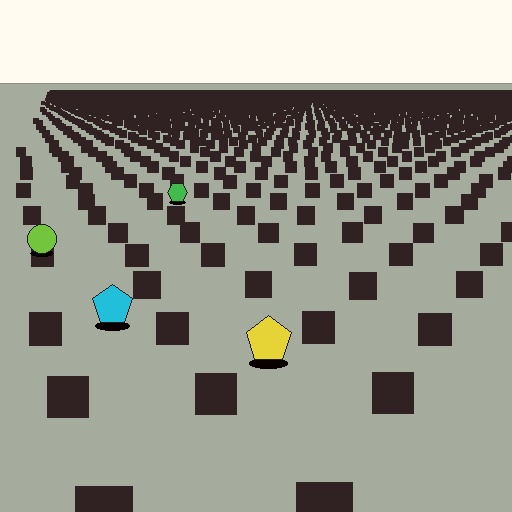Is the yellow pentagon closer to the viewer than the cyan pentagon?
Yes. The yellow pentagon is closer — you can tell from the texture gradient: the ground texture is coarser near it.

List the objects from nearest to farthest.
From nearest to farthest: the yellow pentagon, the cyan pentagon, the lime circle, the green hexagon.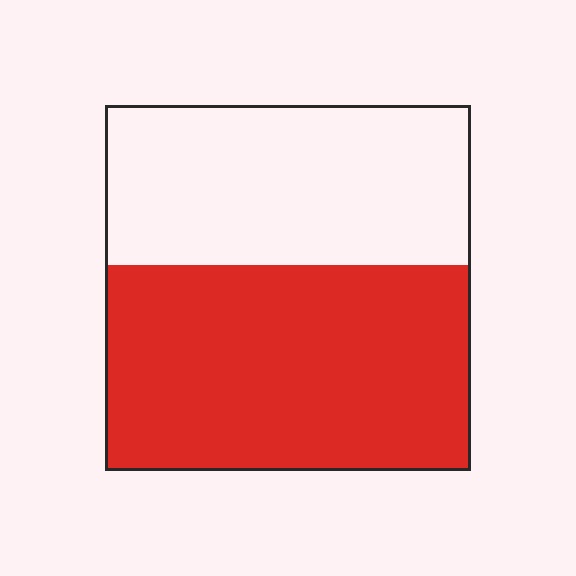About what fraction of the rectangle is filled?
About three fifths (3/5).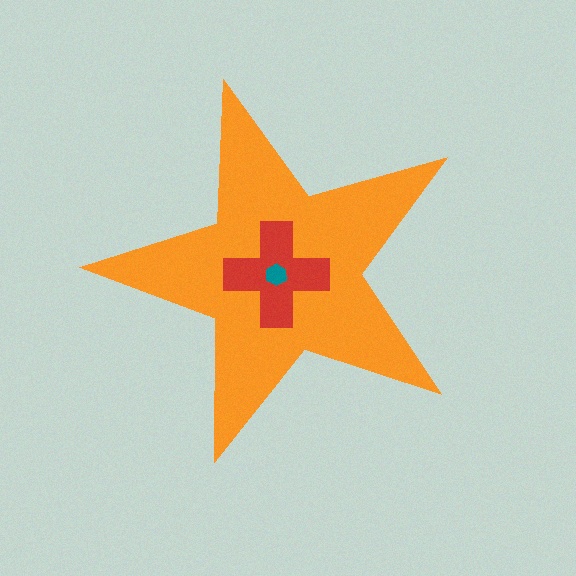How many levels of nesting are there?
3.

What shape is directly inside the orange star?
The red cross.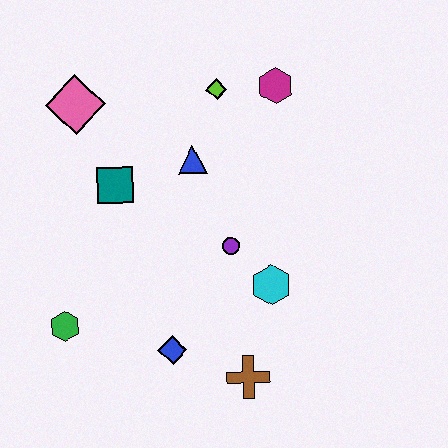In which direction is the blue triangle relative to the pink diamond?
The blue triangle is to the right of the pink diamond.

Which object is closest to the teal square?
The blue triangle is closest to the teal square.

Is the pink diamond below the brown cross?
No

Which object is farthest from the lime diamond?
The brown cross is farthest from the lime diamond.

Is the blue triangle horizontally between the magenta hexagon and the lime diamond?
No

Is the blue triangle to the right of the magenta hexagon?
No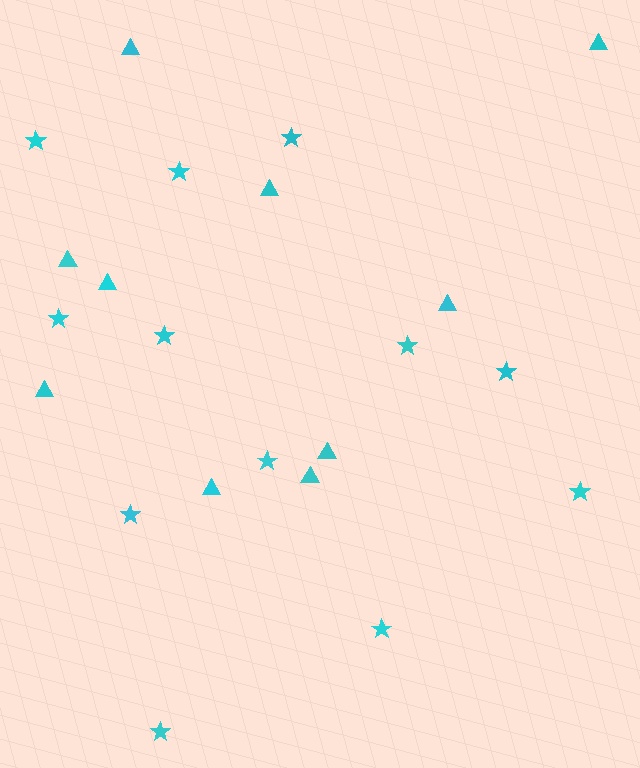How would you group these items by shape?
There are 2 groups: one group of stars (12) and one group of triangles (10).